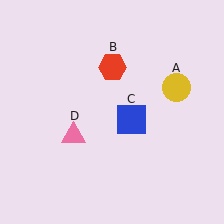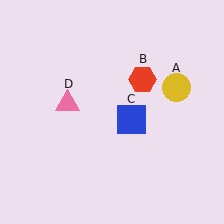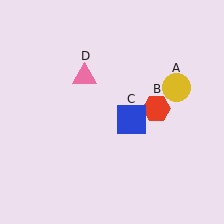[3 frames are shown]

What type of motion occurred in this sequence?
The red hexagon (object B), pink triangle (object D) rotated clockwise around the center of the scene.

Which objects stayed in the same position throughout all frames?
Yellow circle (object A) and blue square (object C) remained stationary.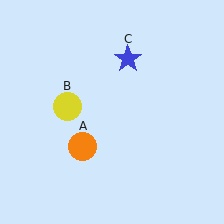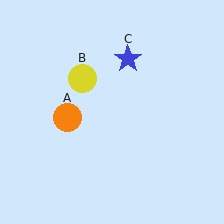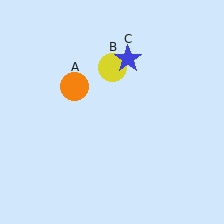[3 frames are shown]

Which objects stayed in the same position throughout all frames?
Blue star (object C) remained stationary.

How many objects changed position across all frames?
2 objects changed position: orange circle (object A), yellow circle (object B).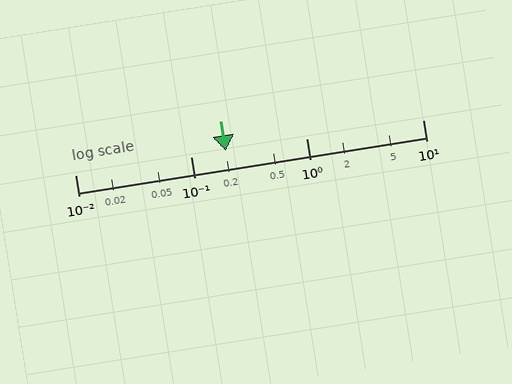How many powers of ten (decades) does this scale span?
The scale spans 3 decades, from 0.01 to 10.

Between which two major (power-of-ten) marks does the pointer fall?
The pointer is between 0.1 and 1.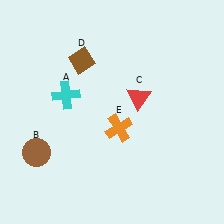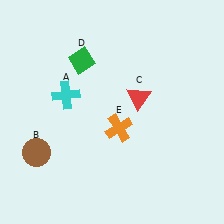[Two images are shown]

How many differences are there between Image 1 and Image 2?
There is 1 difference between the two images.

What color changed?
The diamond (D) changed from brown in Image 1 to green in Image 2.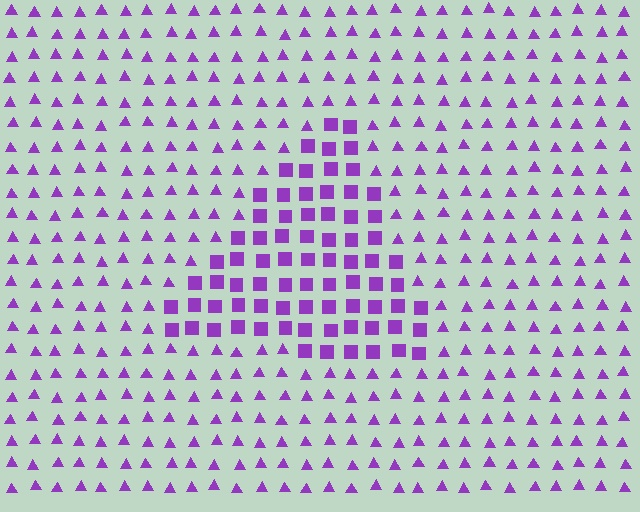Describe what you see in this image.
The image is filled with small purple elements arranged in a uniform grid. A triangle-shaped region contains squares, while the surrounding area contains triangles. The boundary is defined purely by the change in element shape.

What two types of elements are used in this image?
The image uses squares inside the triangle region and triangles outside it.